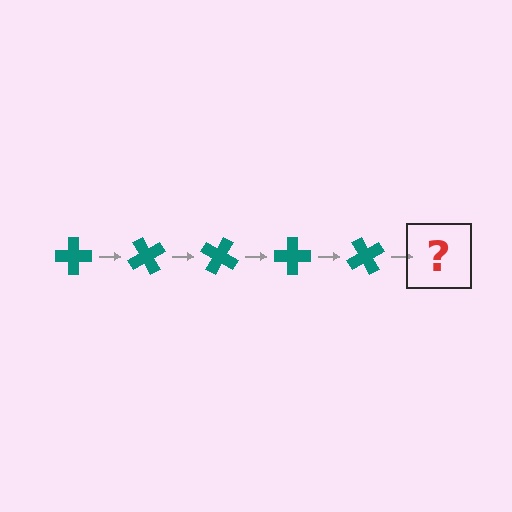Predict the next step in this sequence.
The next step is a teal cross rotated 300 degrees.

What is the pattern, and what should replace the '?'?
The pattern is that the cross rotates 60 degrees each step. The '?' should be a teal cross rotated 300 degrees.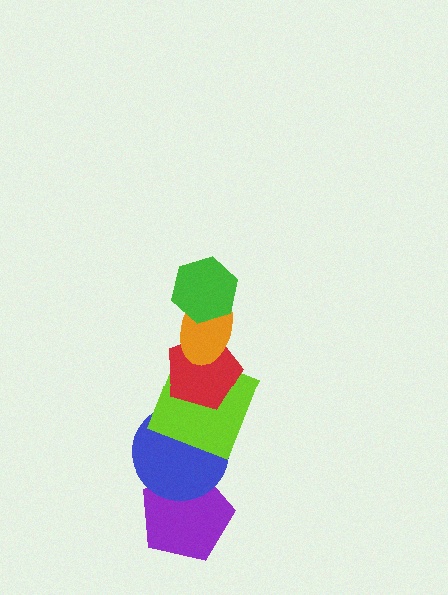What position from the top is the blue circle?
The blue circle is 5th from the top.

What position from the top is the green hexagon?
The green hexagon is 1st from the top.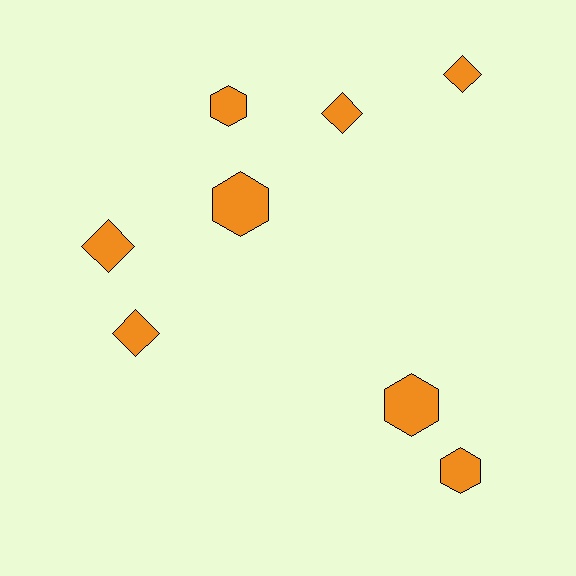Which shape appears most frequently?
Diamond, with 4 objects.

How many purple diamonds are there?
There are no purple diamonds.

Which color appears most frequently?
Orange, with 8 objects.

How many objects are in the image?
There are 8 objects.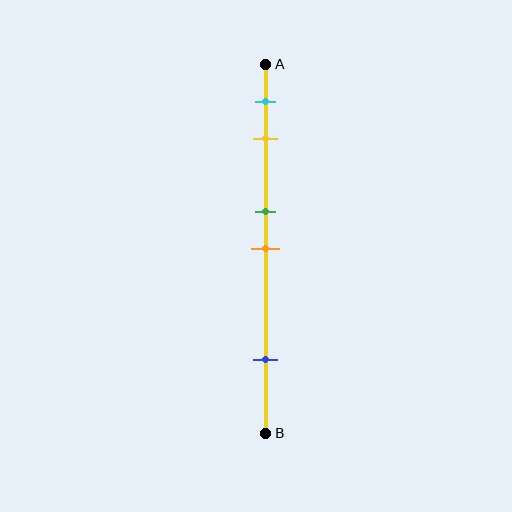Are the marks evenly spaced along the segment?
No, the marks are not evenly spaced.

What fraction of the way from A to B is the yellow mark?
The yellow mark is approximately 20% (0.2) of the way from A to B.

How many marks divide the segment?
There are 5 marks dividing the segment.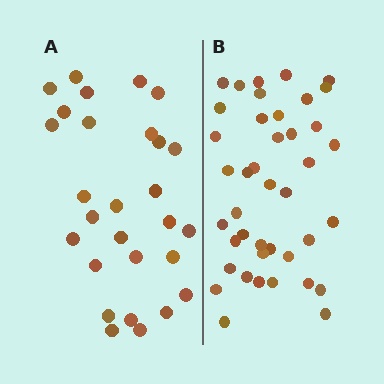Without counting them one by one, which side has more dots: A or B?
Region B (the right region) has more dots.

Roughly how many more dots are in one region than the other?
Region B has approximately 15 more dots than region A.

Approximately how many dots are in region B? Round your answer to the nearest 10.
About 40 dots. (The exact count is 41, which rounds to 40.)